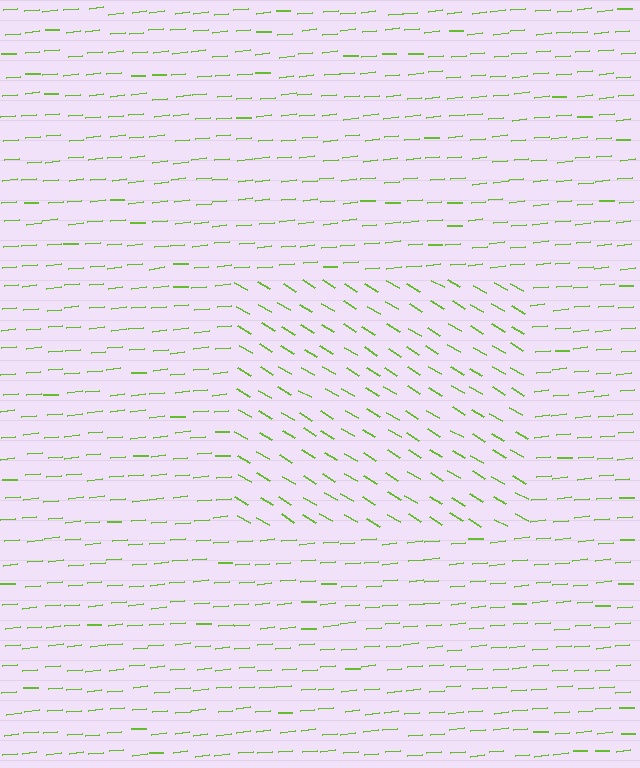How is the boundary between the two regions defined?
The boundary is defined purely by a change in line orientation (approximately 36 degrees difference). All lines are the same color and thickness.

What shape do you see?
I see a rectangle.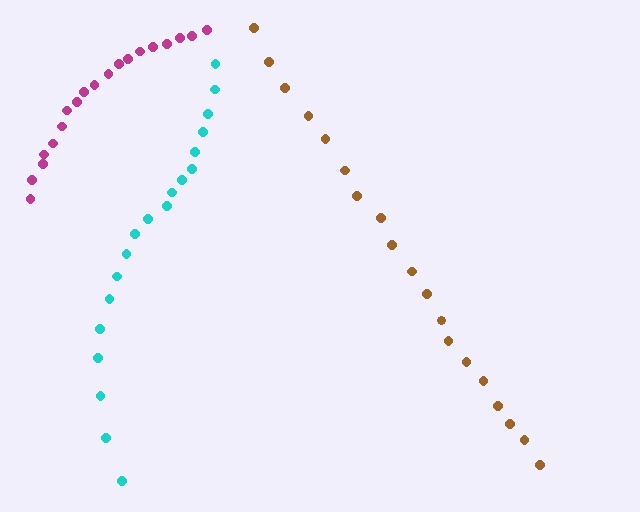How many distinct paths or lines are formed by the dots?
There are 3 distinct paths.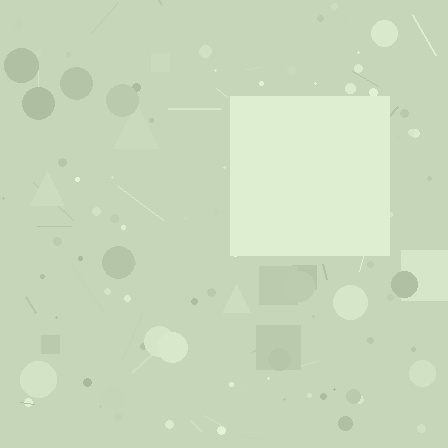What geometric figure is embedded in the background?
A square is embedded in the background.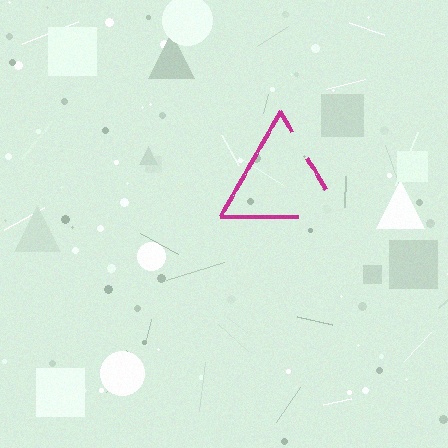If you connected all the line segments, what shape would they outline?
They would outline a triangle.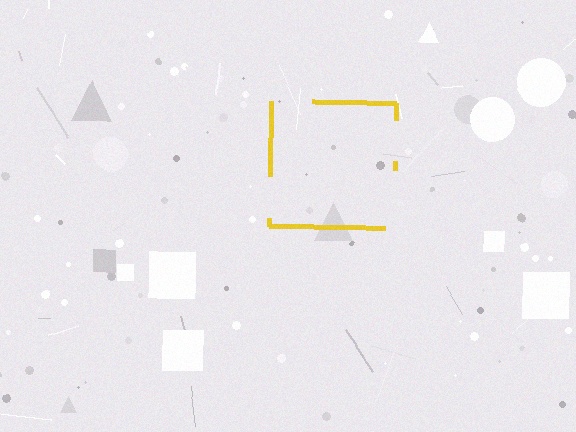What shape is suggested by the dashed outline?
The dashed outline suggests a square.